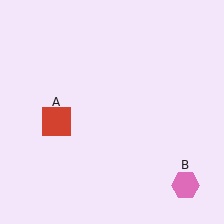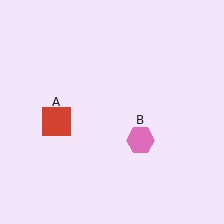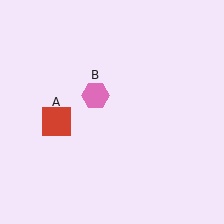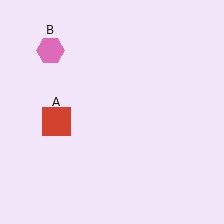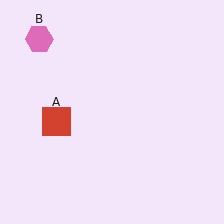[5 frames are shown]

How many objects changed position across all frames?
1 object changed position: pink hexagon (object B).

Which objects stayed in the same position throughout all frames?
Red square (object A) remained stationary.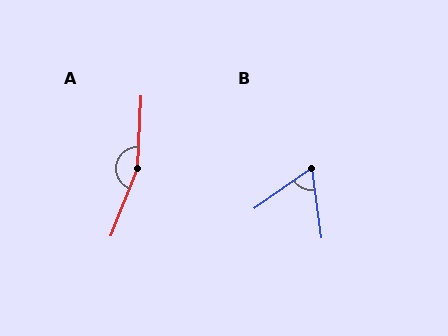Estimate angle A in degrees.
Approximately 161 degrees.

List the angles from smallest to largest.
B (62°), A (161°).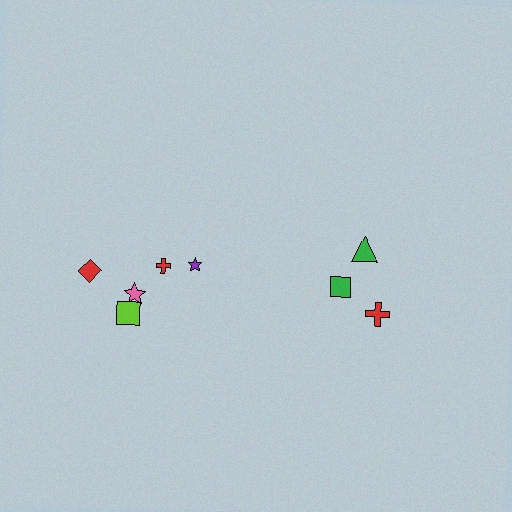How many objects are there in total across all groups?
There are 8 objects.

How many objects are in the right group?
There are 3 objects.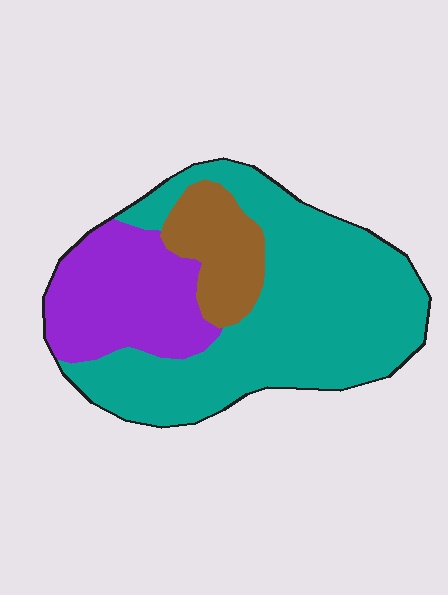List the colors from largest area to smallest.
From largest to smallest: teal, purple, brown.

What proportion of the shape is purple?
Purple takes up between a quarter and a half of the shape.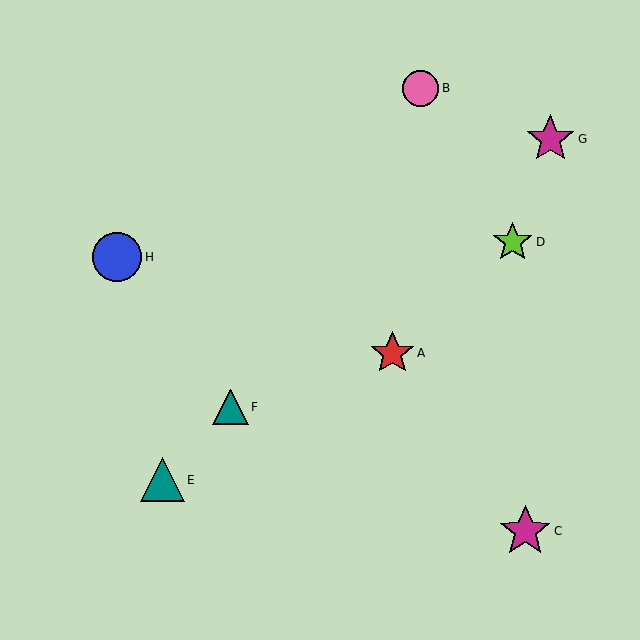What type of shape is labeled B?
Shape B is a pink circle.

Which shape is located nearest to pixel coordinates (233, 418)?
The teal triangle (labeled F) at (231, 407) is nearest to that location.